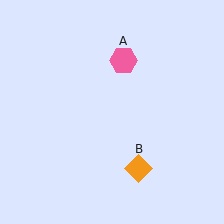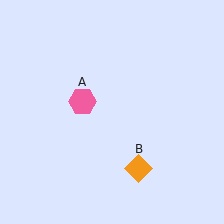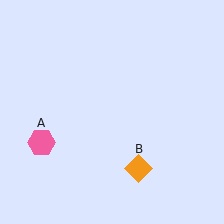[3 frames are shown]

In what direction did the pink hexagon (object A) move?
The pink hexagon (object A) moved down and to the left.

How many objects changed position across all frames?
1 object changed position: pink hexagon (object A).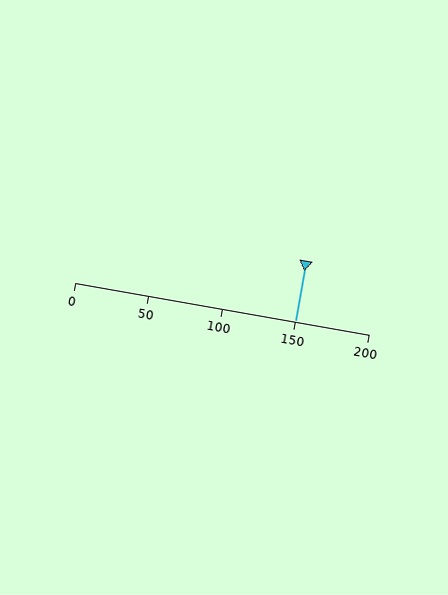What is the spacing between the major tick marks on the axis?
The major ticks are spaced 50 apart.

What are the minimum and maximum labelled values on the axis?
The axis runs from 0 to 200.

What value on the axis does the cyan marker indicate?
The marker indicates approximately 150.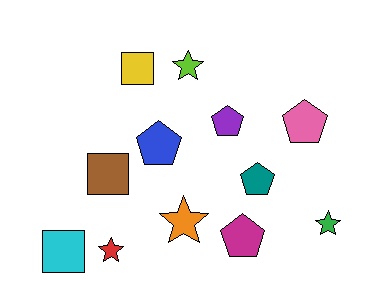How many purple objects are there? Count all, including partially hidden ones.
There is 1 purple object.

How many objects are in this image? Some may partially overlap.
There are 12 objects.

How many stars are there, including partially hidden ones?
There are 4 stars.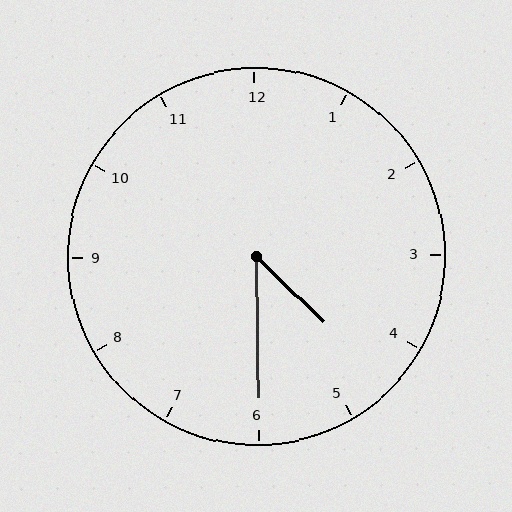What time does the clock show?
4:30.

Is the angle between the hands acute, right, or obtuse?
It is acute.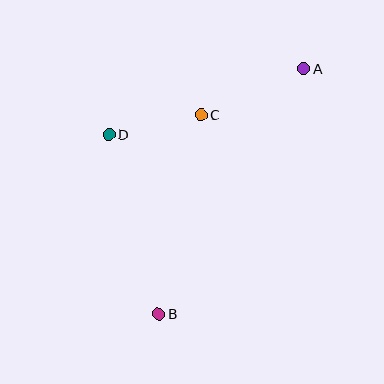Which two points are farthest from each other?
Points A and B are farthest from each other.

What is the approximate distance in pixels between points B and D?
The distance between B and D is approximately 187 pixels.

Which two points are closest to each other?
Points C and D are closest to each other.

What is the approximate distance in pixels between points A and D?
The distance between A and D is approximately 206 pixels.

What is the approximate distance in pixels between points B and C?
The distance between B and C is approximately 204 pixels.